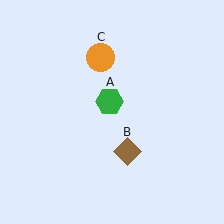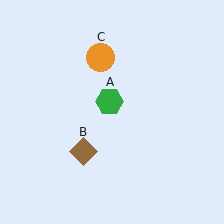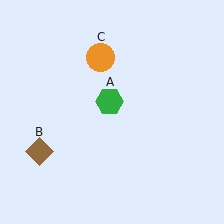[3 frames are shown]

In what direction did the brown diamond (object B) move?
The brown diamond (object B) moved left.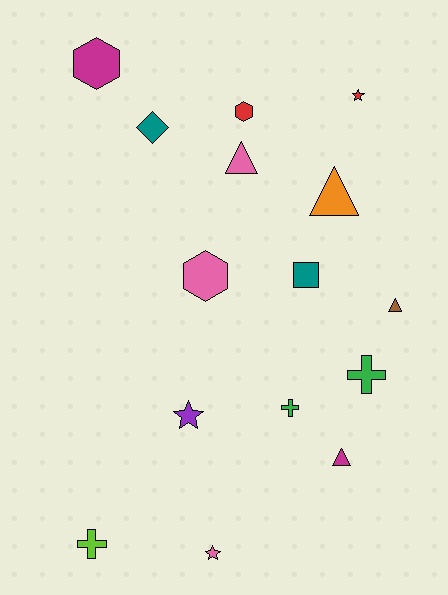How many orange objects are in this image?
There is 1 orange object.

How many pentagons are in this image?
There are no pentagons.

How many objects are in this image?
There are 15 objects.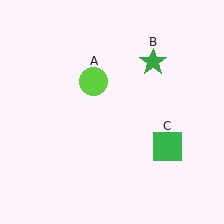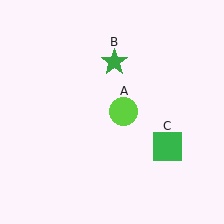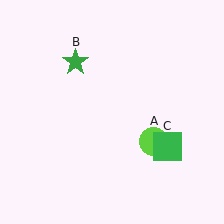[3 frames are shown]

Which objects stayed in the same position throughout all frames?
Green square (object C) remained stationary.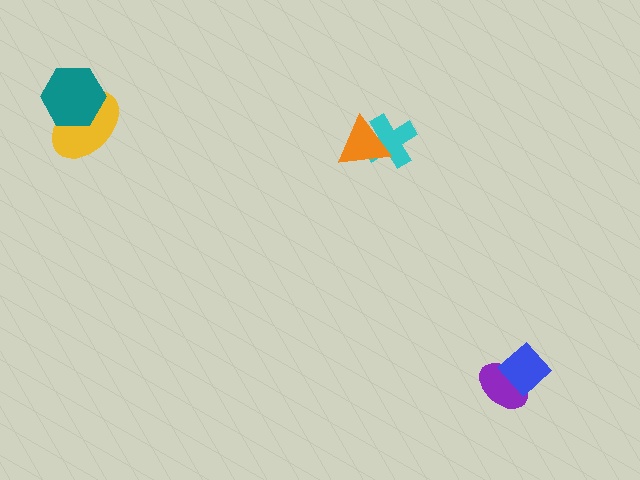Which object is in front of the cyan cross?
The orange triangle is in front of the cyan cross.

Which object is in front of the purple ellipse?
The blue diamond is in front of the purple ellipse.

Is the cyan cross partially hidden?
Yes, it is partially covered by another shape.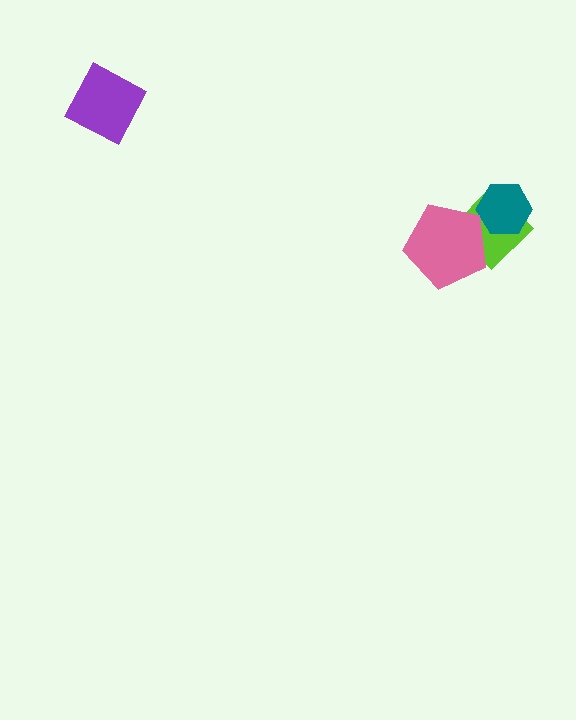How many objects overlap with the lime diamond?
2 objects overlap with the lime diamond.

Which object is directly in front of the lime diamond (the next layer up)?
The teal hexagon is directly in front of the lime diamond.